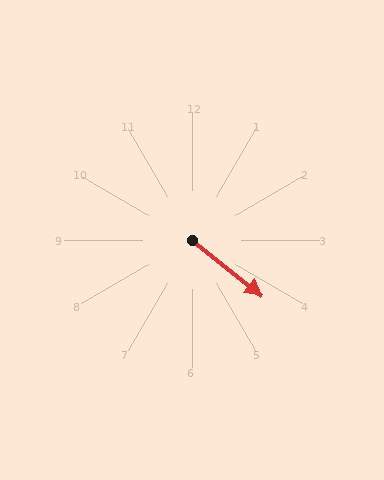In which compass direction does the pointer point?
Southeast.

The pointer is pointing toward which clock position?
Roughly 4 o'clock.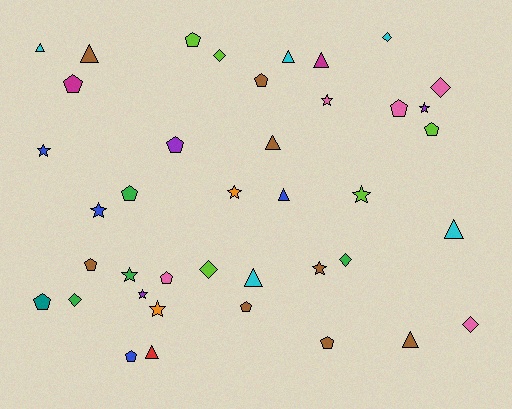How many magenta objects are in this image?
There are 2 magenta objects.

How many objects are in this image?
There are 40 objects.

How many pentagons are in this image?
There are 13 pentagons.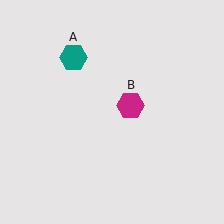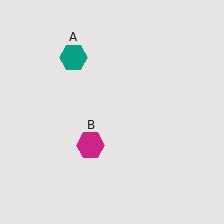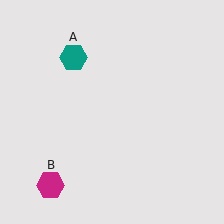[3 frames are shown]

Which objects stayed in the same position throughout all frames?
Teal hexagon (object A) remained stationary.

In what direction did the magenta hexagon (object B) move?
The magenta hexagon (object B) moved down and to the left.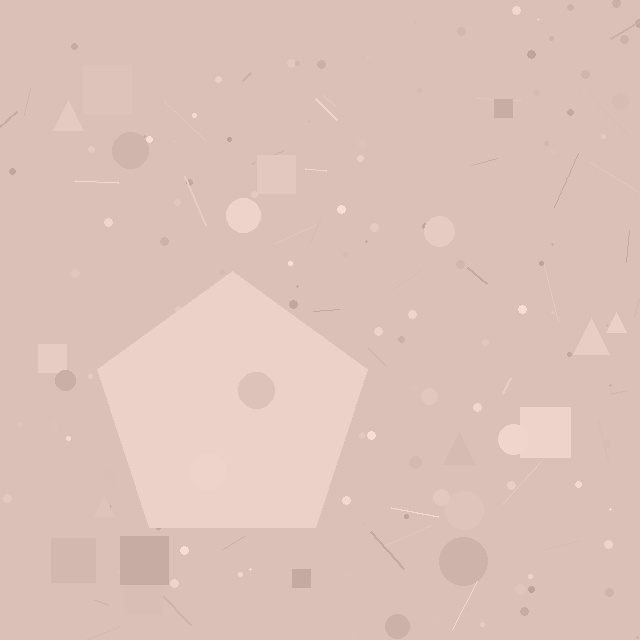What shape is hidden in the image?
A pentagon is hidden in the image.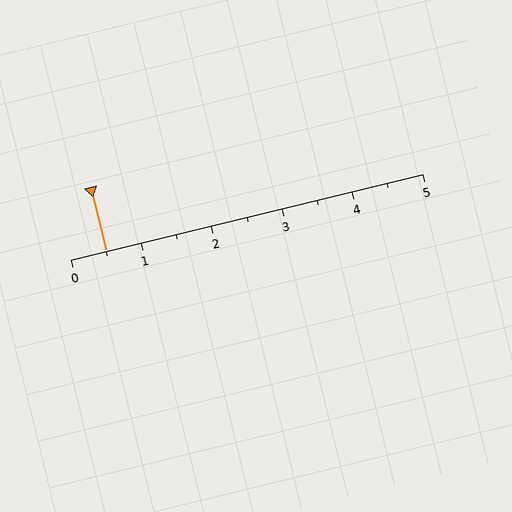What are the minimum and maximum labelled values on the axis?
The axis runs from 0 to 5.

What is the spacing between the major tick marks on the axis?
The major ticks are spaced 1 apart.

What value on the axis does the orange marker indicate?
The marker indicates approximately 0.5.